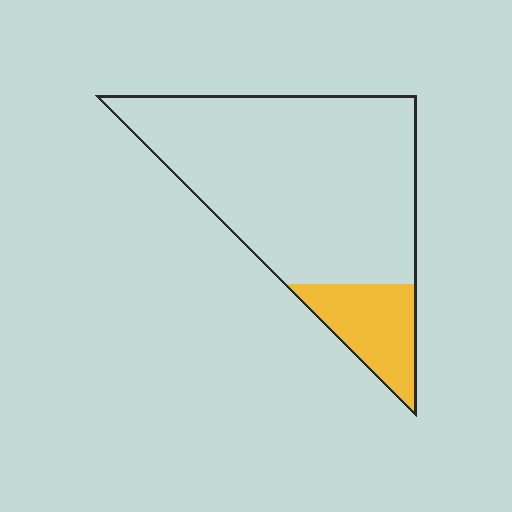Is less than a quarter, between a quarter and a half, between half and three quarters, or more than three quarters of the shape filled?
Less than a quarter.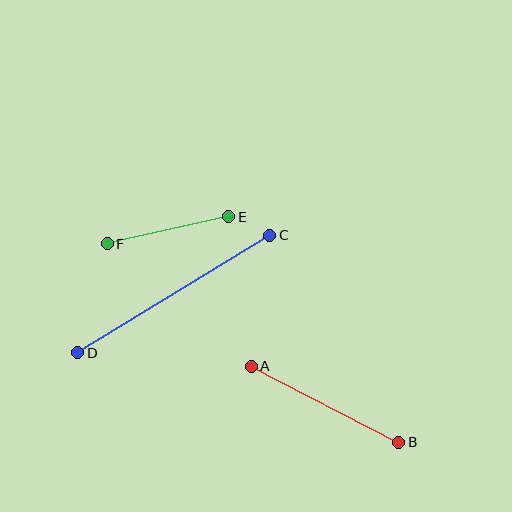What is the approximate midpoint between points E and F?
The midpoint is at approximately (168, 230) pixels.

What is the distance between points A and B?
The distance is approximately 166 pixels.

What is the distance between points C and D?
The distance is approximately 225 pixels.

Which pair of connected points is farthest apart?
Points C and D are farthest apart.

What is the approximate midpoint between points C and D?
The midpoint is at approximately (174, 294) pixels.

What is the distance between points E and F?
The distance is approximately 124 pixels.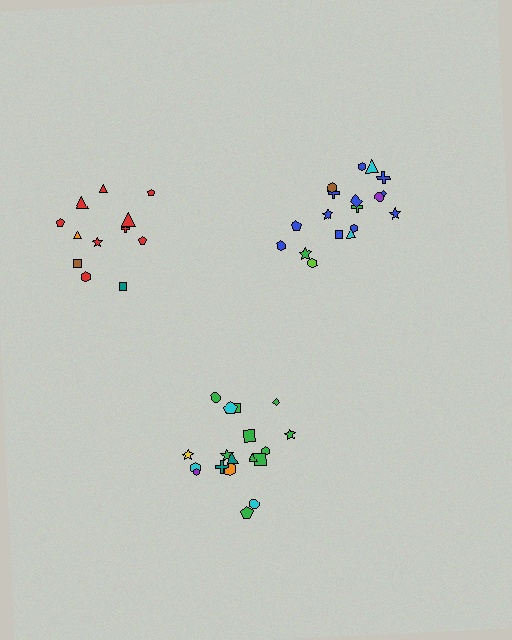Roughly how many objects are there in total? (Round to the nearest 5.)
Roughly 50 objects in total.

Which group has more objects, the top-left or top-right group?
The top-right group.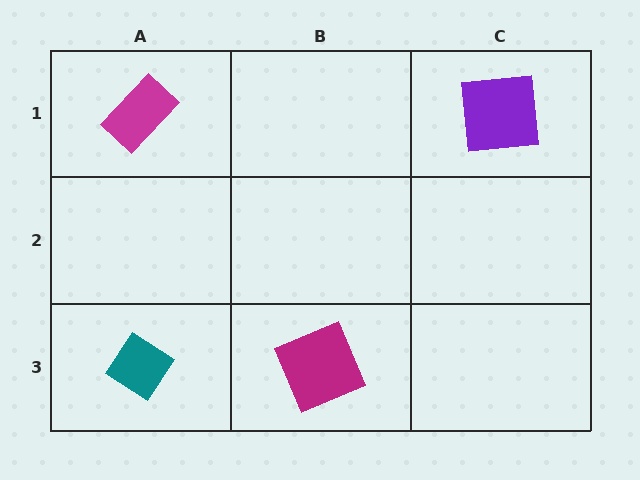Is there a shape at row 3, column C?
No, that cell is empty.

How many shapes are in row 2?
0 shapes.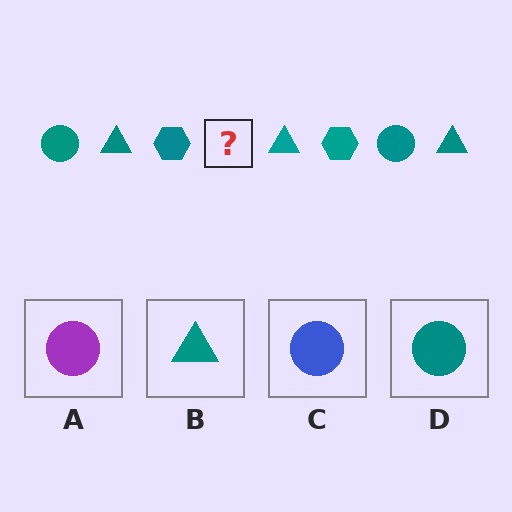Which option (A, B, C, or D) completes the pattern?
D.